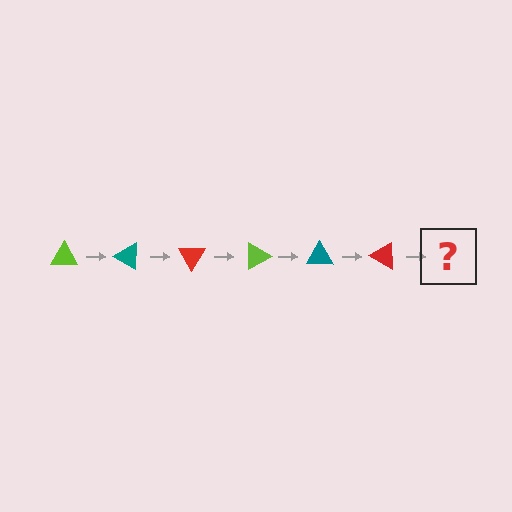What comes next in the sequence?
The next element should be a lime triangle, rotated 180 degrees from the start.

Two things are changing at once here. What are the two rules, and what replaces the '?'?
The two rules are that it rotates 30 degrees each step and the color cycles through lime, teal, and red. The '?' should be a lime triangle, rotated 180 degrees from the start.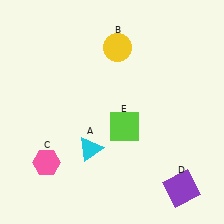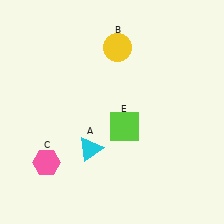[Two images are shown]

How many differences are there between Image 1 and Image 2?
There is 1 difference between the two images.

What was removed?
The purple square (D) was removed in Image 2.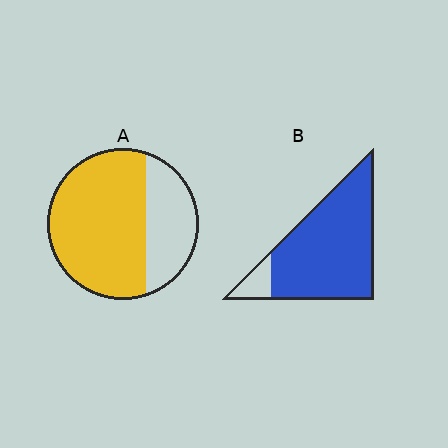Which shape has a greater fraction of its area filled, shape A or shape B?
Shape B.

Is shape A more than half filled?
Yes.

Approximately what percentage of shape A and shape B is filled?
A is approximately 70% and B is approximately 90%.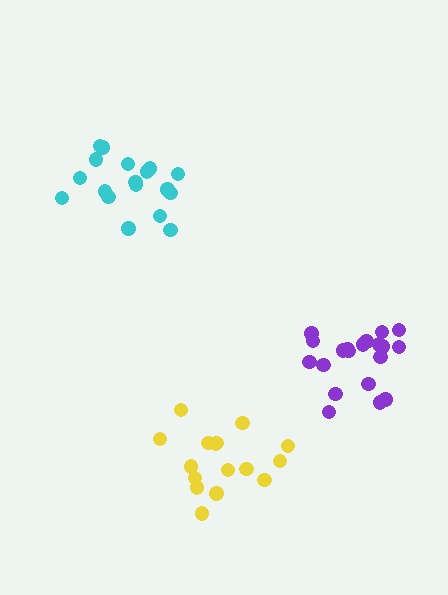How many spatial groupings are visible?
There are 3 spatial groupings.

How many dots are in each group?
Group 1: 18 dots, Group 2: 20 dots, Group 3: 16 dots (54 total).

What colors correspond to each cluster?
The clusters are colored: cyan, purple, yellow.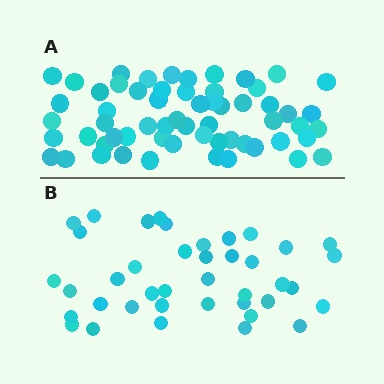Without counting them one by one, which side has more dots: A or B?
Region A (the top region) has more dots.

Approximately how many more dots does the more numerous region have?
Region A has approximately 20 more dots than region B.